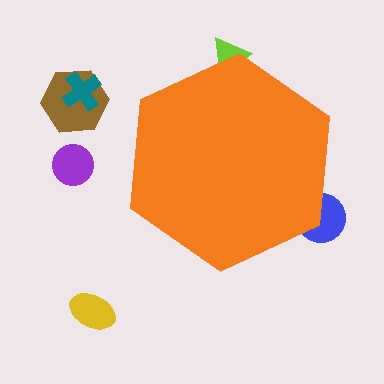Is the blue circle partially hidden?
Yes, the blue circle is partially hidden behind the orange hexagon.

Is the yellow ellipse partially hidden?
No, the yellow ellipse is fully visible.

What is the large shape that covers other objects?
An orange hexagon.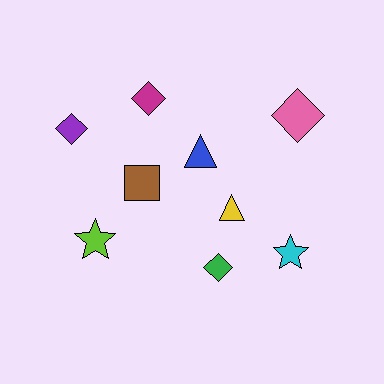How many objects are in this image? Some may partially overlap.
There are 9 objects.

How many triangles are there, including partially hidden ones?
There are 2 triangles.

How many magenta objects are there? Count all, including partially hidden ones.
There is 1 magenta object.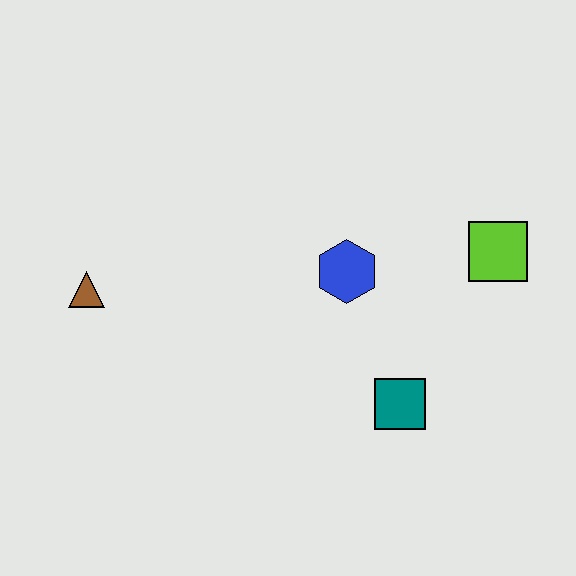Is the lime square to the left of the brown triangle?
No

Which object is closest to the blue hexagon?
The teal square is closest to the blue hexagon.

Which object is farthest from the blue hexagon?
The brown triangle is farthest from the blue hexagon.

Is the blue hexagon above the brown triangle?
Yes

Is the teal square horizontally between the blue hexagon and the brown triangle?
No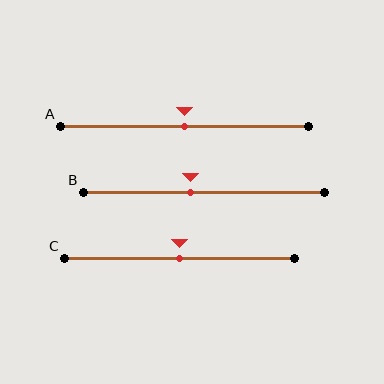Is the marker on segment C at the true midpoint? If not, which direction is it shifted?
Yes, the marker on segment C is at the true midpoint.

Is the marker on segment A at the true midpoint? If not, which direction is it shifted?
Yes, the marker on segment A is at the true midpoint.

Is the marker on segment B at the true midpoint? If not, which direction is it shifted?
No, the marker on segment B is shifted to the left by about 6% of the segment length.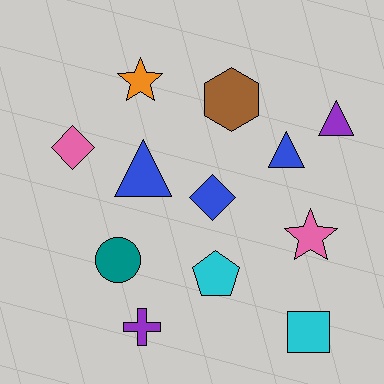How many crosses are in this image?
There is 1 cross.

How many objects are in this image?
There are 12 objects.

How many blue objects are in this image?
There are 3 blue objects.